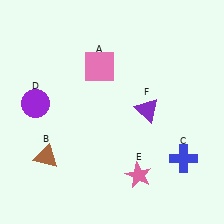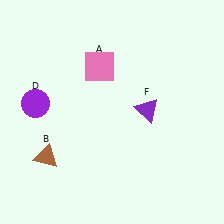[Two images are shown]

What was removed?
The pink star (E), the blue cross (C) were removed in Image 2.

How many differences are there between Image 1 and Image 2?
There are 2 differences between the two images.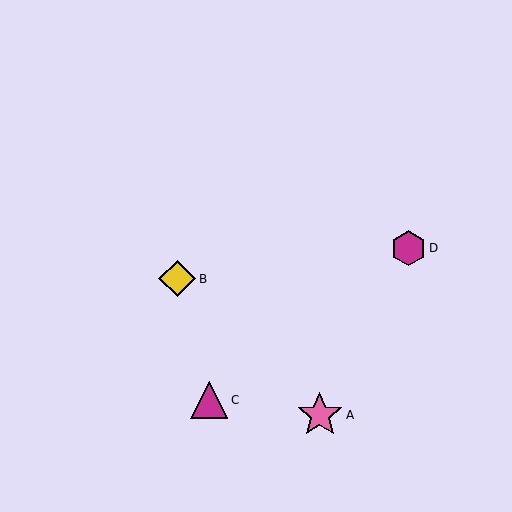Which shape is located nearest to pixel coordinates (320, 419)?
The pink star (labeled A) at (320, 415) is nearest to that location.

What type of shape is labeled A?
Shape A is a pink star.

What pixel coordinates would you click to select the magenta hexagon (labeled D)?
Click at (408, 248) to select the magenta hexagon D.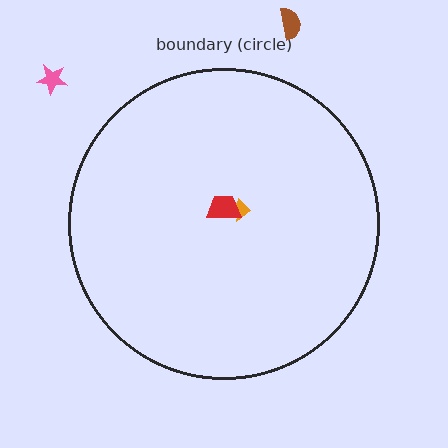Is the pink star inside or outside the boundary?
Outside.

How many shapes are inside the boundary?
2 inside, 2 outside.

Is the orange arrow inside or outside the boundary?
Inside.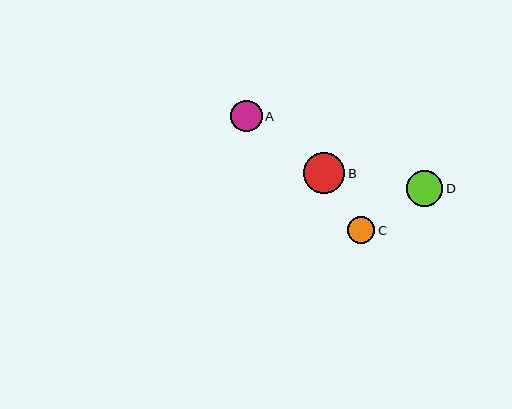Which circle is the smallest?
Circle C is the smallest with a size of approximately 27 pixels.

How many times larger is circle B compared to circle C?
Circle B is approximately 1.5 times the size of circle C.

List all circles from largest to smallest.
From largest to smallest: B, D, A, C.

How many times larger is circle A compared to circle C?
Circle A is approximately 1.2 times the size of circle C.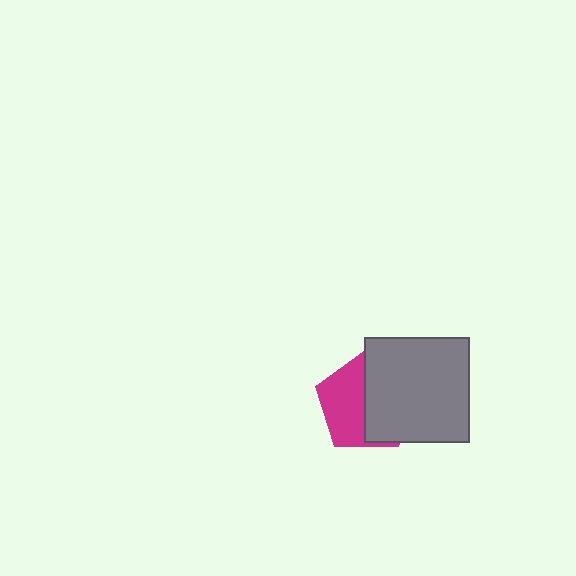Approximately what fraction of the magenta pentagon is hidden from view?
Roughly 52% of the magenta pentagon is hidden behind the gray square.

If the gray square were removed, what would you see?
You would see the complete magenta pentagon.